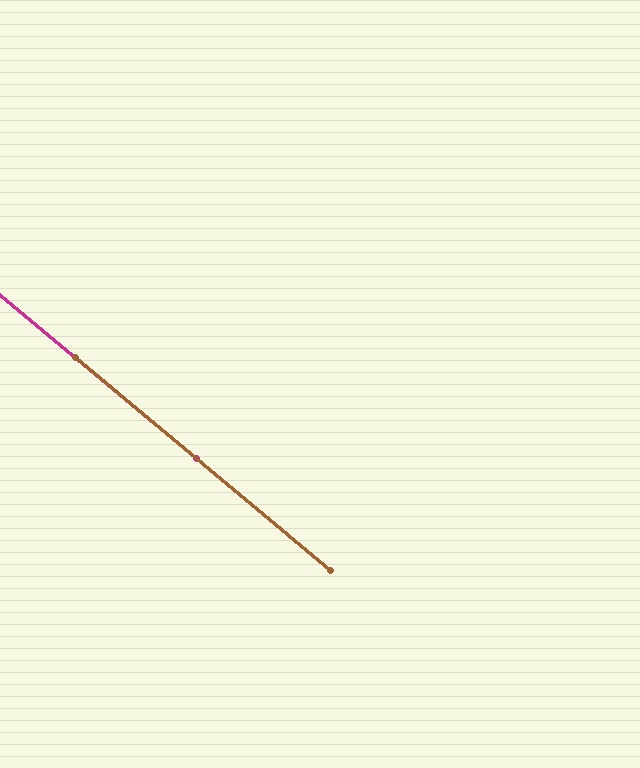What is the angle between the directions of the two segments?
Approximately 0 degrees.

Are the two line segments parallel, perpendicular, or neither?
Parallel — their directions differ by only 0.3°.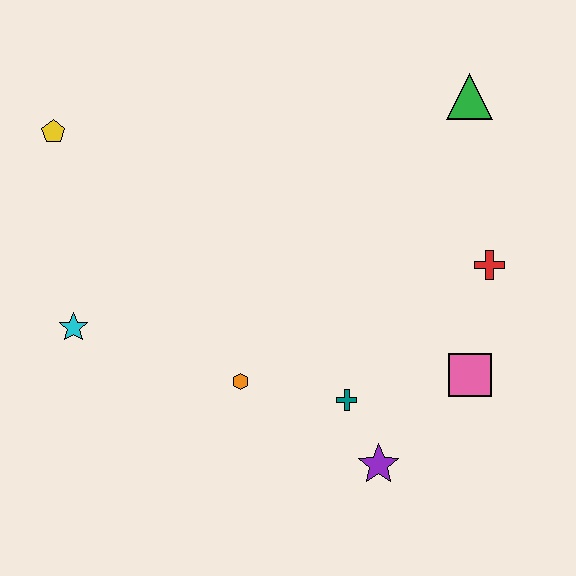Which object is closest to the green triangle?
The red cross is closest to the green triangle.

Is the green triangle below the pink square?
No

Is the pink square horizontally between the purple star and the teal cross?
No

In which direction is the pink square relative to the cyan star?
The pink square is to the right of the cyan star.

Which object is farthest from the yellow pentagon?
The pink square is farthest from the yellow pentagon.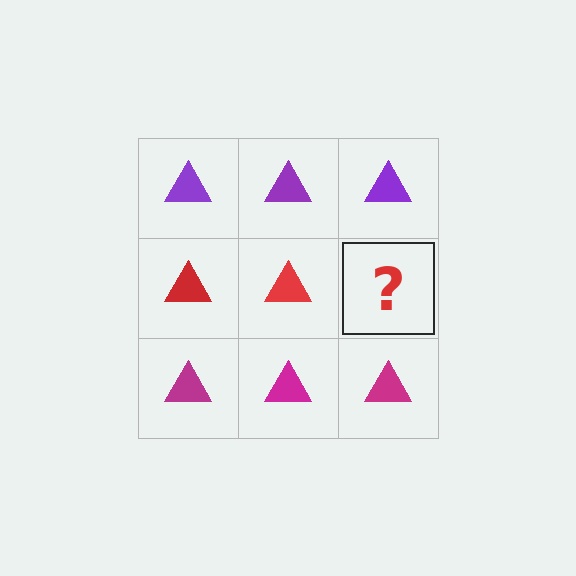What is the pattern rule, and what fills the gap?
The rule is that each row has a consistent color. The gap should be filled with a red triangle.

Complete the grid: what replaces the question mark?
The question mark should be replaced with a red triangle.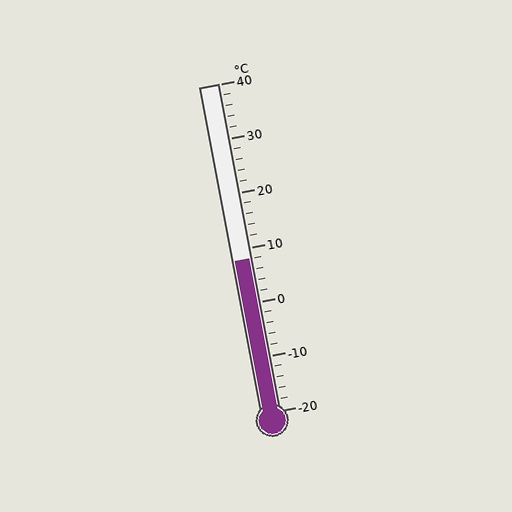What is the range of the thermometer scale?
The thermometer scale ranges from -20°C to 40°C.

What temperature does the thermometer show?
The thermometer shows approximately 8°C.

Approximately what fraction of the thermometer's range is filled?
The thermometer is filled to approximately 45% of its range.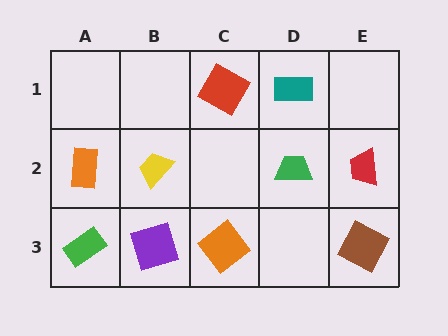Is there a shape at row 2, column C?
No, that cell is empty.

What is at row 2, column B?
A yellow trapezoid.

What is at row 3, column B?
A purple square.